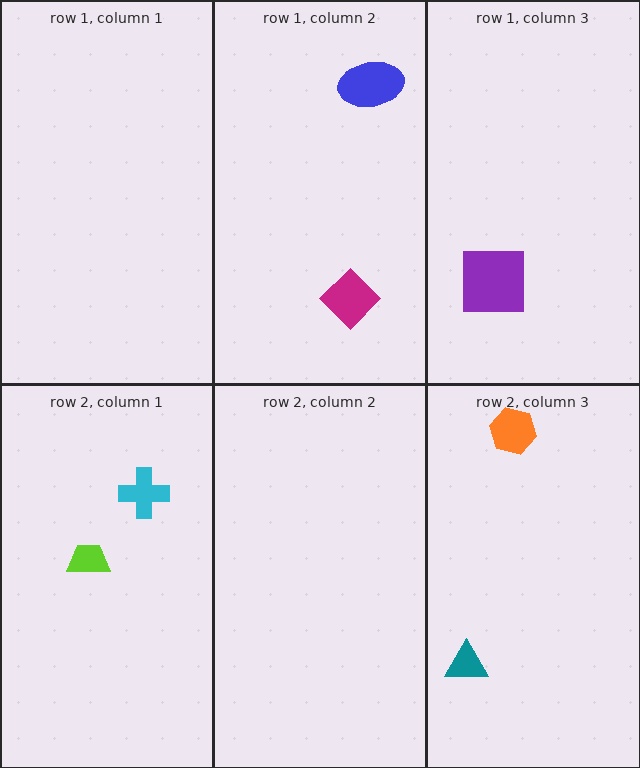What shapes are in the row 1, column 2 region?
The magenta diamond, the blue ellipse.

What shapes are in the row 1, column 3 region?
The purple square.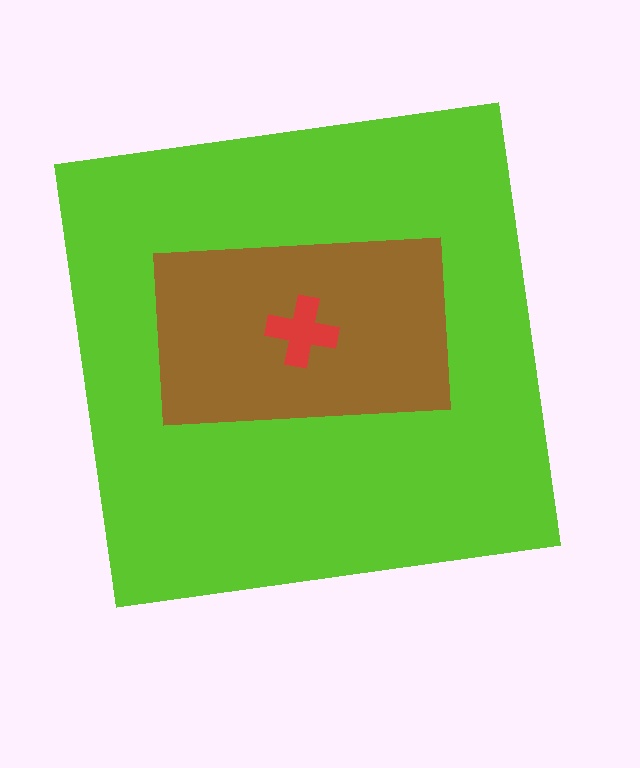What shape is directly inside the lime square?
The brown rectangle.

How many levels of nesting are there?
3.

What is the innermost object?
The red cross.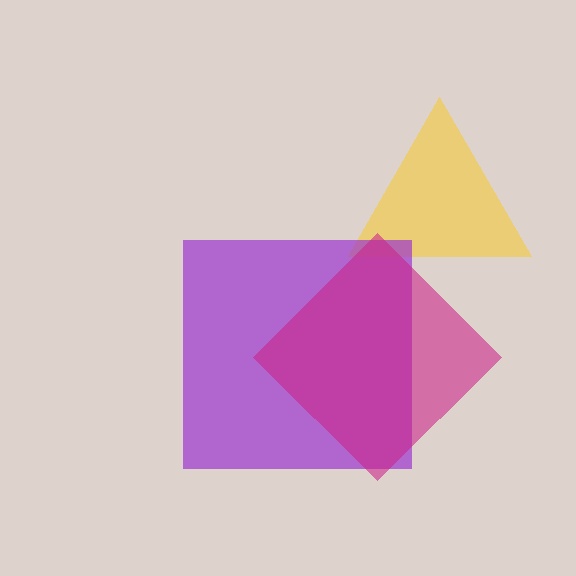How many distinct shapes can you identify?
There are 3 distinct shapes: a yellow triangle, a purple square, a magenta diamond.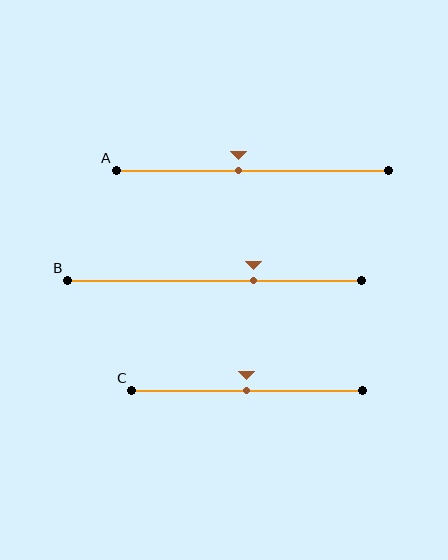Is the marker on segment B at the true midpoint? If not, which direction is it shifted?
No, the marker on segment B is shifted to the right by about 13% of the segment length.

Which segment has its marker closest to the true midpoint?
Segment C has its marker closest to the true midpoint.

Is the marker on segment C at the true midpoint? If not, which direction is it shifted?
Yes, the marker on segment C is at the true midpoint.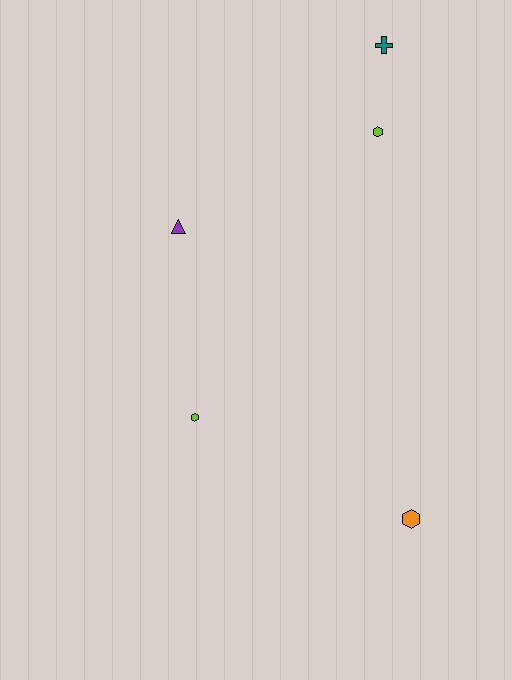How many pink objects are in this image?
There are no pink objects.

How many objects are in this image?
There are 5 objects.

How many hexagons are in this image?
There are 3 hexagons.